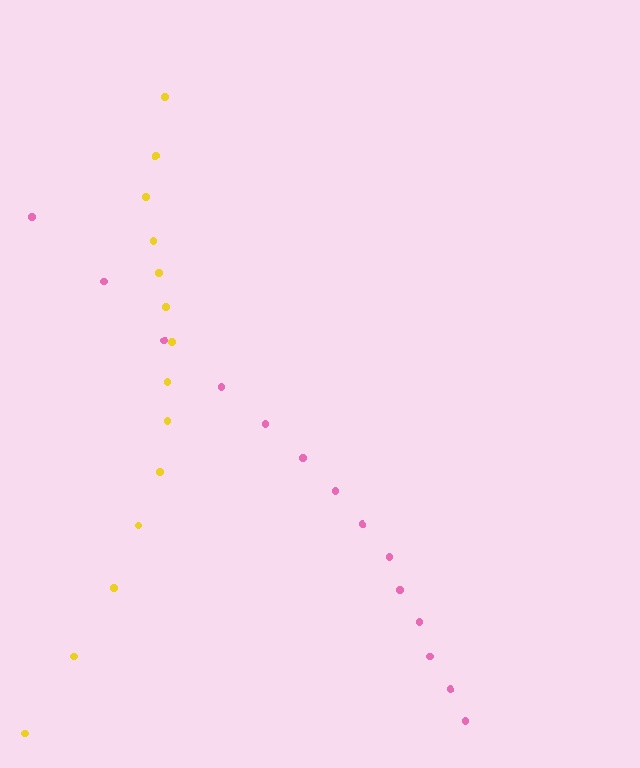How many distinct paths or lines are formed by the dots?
There are 2 distinct paths.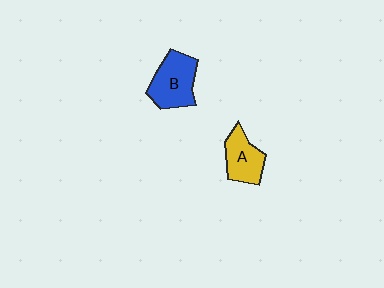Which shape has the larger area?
Shape B (blue).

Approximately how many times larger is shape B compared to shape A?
Approximately 1.3 times.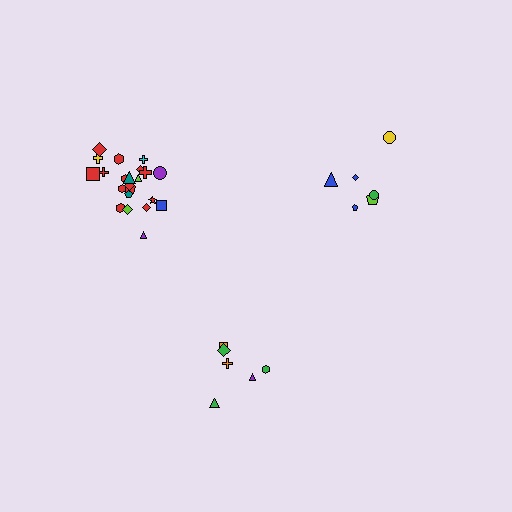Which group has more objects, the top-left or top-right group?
The top-left group.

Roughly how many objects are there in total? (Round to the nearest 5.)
Roughly 35 objects in total.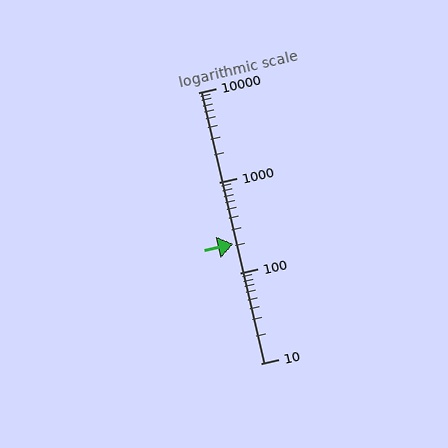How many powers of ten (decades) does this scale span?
The scale spans 3 decades, from 10 to 10000.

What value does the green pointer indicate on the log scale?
The pointer indicates approximately 210.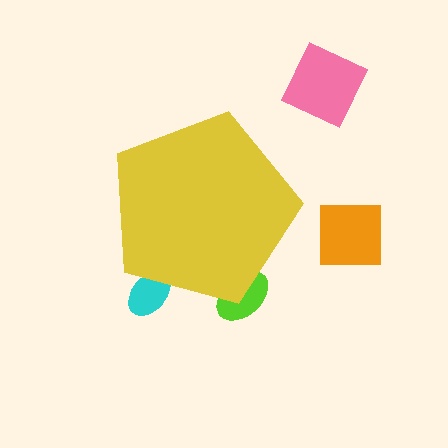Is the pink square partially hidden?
No, the pink square is fully visible.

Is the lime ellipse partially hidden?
Yes, the lime ellipse is partially hidden behind the yellow pentagon.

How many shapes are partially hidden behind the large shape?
2 shapes are partially hidden.